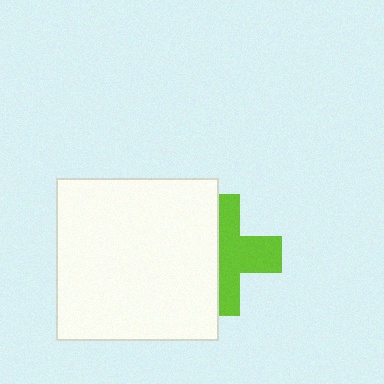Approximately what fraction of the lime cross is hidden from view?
Roughly 47% of the lime cross is hidden behind the white square.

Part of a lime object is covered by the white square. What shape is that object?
It is a cross.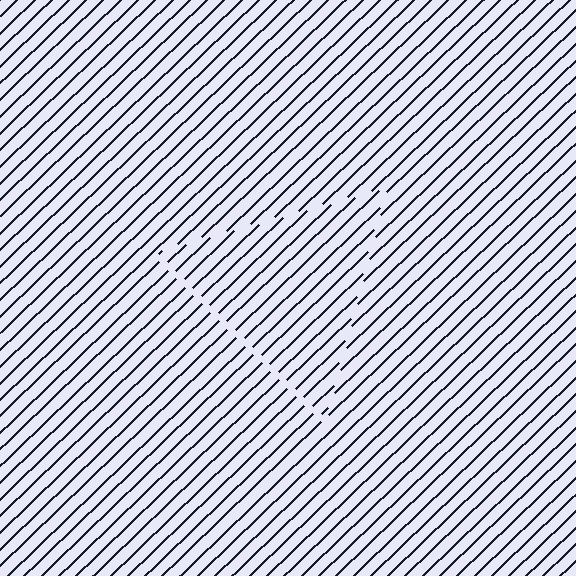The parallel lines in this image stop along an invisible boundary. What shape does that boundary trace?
An illusory triangle. The interior of the shape contains the same grating, shifted by half a period — the contour is defined by the phase discontinuity where line-ends from the inner and outer gratings abut.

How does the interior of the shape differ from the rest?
The interior of the shape contains the same grating, shifted by half a period — the contour is defined by the phase discontinuity where line-ends from the inner and outer gratings abut.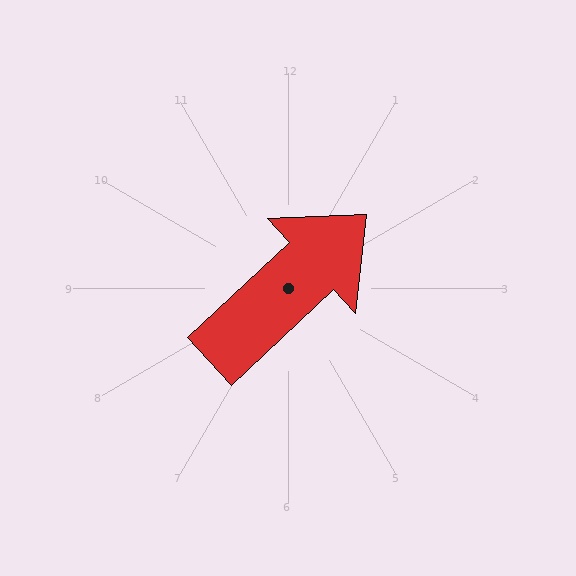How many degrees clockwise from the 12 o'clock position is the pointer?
Approximately 47 degrees.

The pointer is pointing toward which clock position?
Roughly 2 o'clock.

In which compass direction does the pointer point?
Northeast.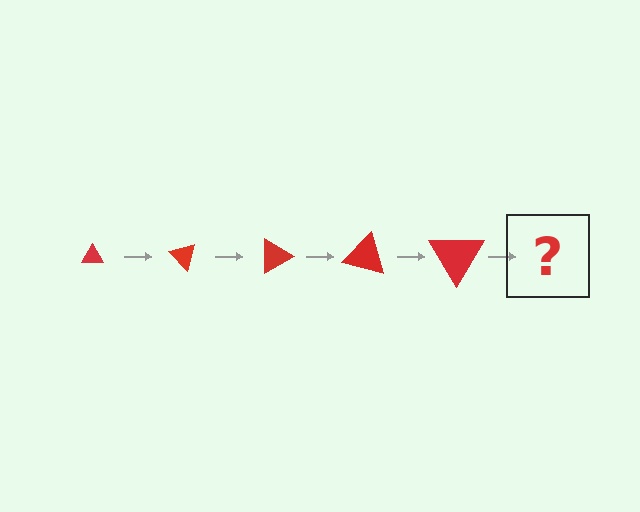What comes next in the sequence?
The next element should be a triangle, larger than the previous one and rotated 225 degrees from the start.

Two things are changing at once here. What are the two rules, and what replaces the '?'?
The two rules are that the triangle grows larger each step and it rotates 45 degrees each step. The '?' should be a triangle, larger than the previous one and rotated 225 degrees from the start.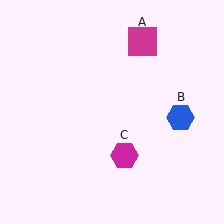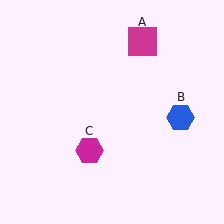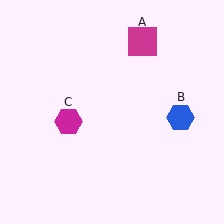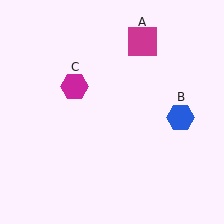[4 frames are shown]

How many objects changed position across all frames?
1 object changed position: magenta hexagon (object C).